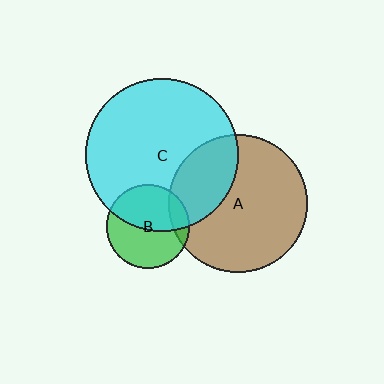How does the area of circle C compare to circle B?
Approximately 3.3 times.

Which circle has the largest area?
Circle C (cyan).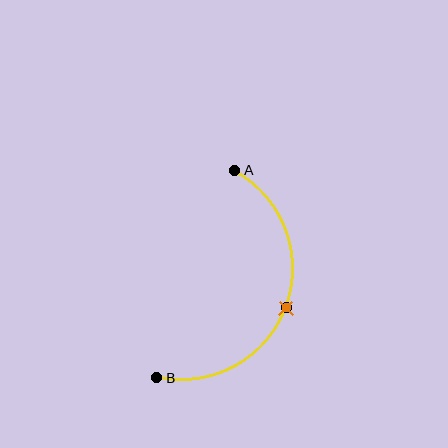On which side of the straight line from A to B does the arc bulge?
The arc bulges to the right of the straight line connecting A and B.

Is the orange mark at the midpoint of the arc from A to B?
Yes. The orange mark lies on the arc at equal arc-length from both A and B — it is the arc midpoint.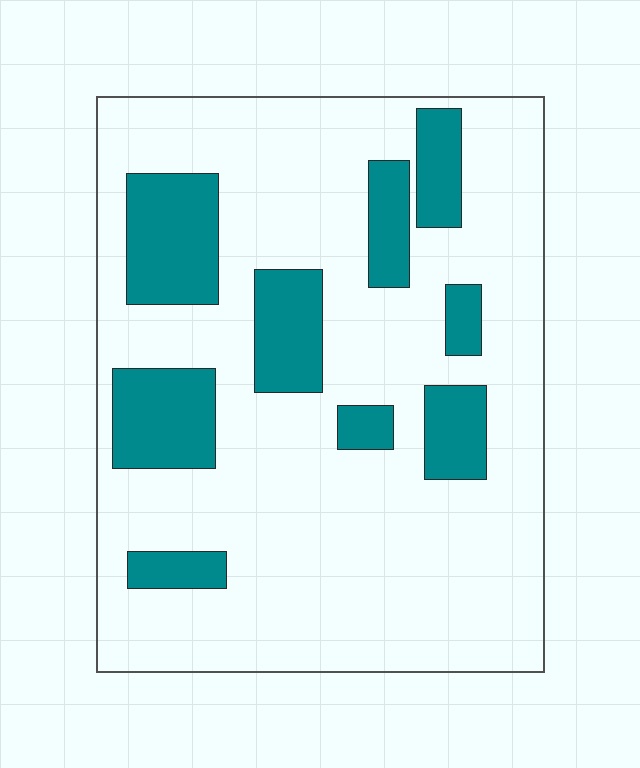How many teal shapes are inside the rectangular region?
9.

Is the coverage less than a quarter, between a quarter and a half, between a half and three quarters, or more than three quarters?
Less than a quarter.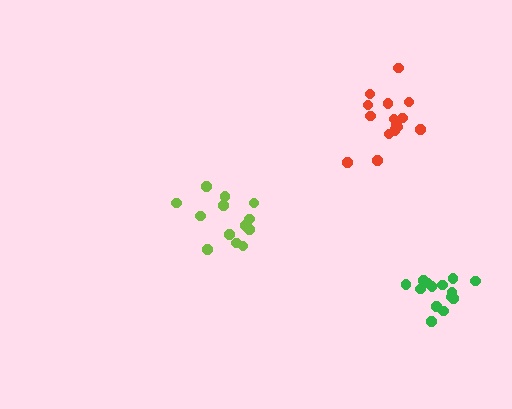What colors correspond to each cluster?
The clusters are colored: lime, red, green.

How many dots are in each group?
Group 1: 13 dots, Group 2: 16 dots, Group 3: 15 dots (44 total).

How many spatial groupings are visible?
There are 3 spatial groupings.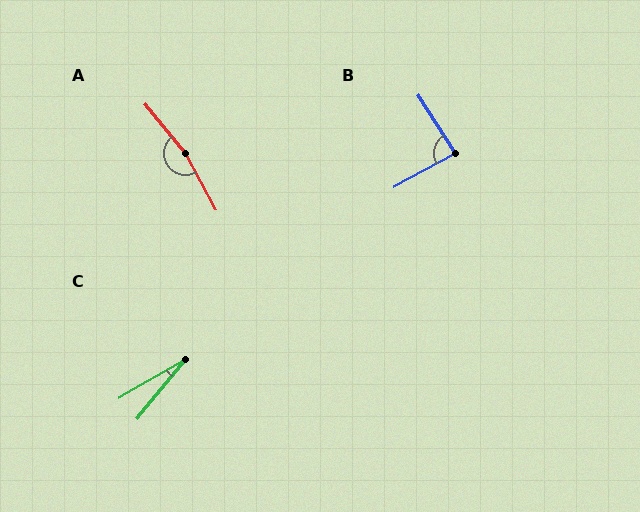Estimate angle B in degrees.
Approximately 86 degrees.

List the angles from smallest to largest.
C (21°), B (86°), A (170°).